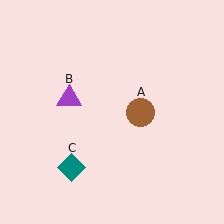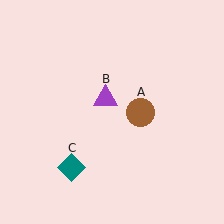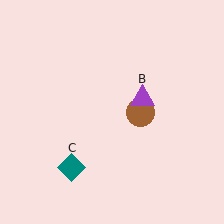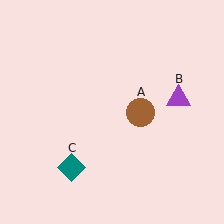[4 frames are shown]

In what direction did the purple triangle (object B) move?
The purple triangle (object B) moved right.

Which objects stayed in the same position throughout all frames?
Brown circle (object A) and teal diamond (object C) remained stationary.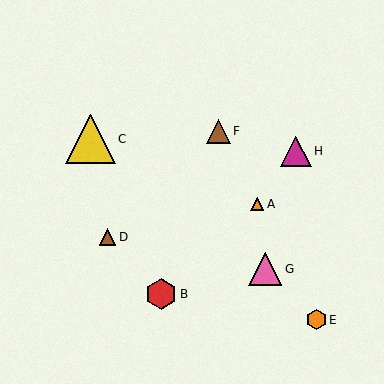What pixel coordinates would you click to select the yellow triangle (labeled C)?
Click at (90, 139) to select the yellow triangle C.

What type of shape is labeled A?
Shape A is an orange triangle.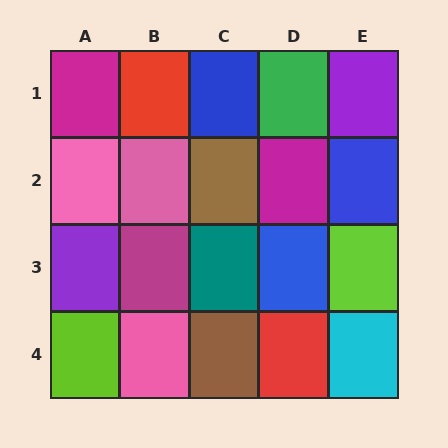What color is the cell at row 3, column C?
Teal.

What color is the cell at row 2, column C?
Brown.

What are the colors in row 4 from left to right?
Lime, pink, brown, red, cyan.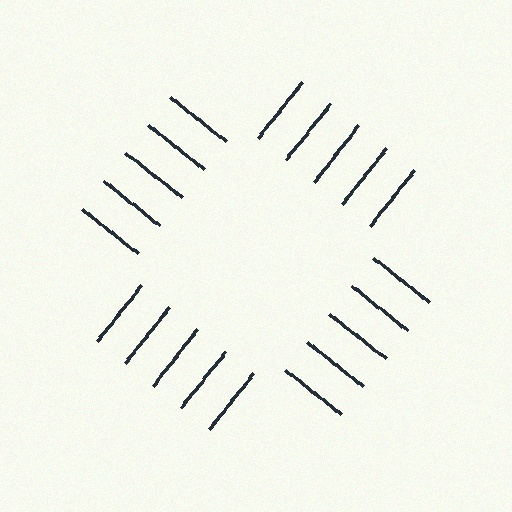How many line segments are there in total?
20 — 5 along each of the 4 edges.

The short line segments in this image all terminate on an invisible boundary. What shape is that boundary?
An illusory square — the line segments terminate on its edges but no continuous stroke is drawn.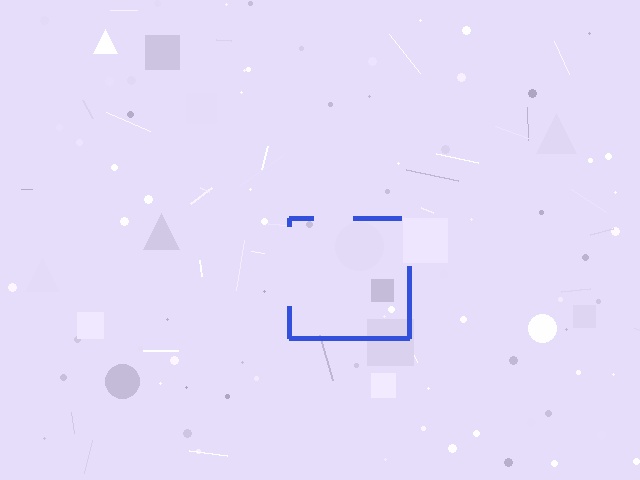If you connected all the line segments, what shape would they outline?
They would outline a square.